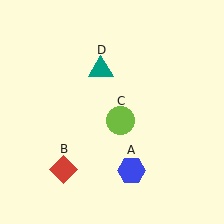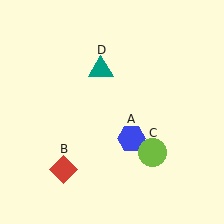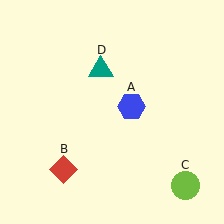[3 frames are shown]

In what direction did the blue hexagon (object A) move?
The blue hexagon (object A) moved up.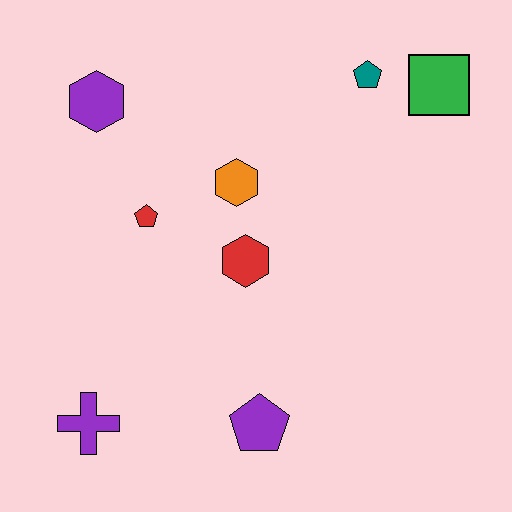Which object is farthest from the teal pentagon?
The purple cross is farthest from the teal pentagon.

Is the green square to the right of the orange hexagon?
Yes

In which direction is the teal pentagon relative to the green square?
The teal pentagon is to the left of the green square.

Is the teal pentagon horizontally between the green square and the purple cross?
Yes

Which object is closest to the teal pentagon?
The green square is closest to the teal pentagon.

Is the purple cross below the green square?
Yes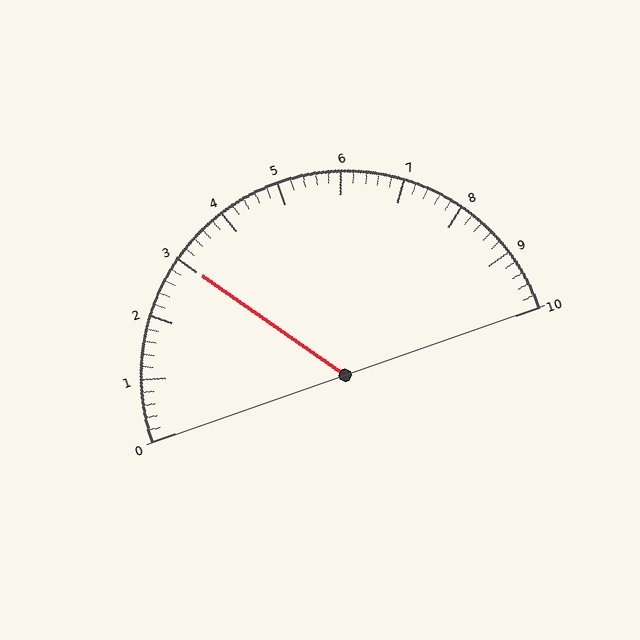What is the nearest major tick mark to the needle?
The nearest major tick mark is 3.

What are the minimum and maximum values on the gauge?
The gauge ranges from 0 to 10.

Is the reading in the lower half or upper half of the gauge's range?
The reading is in the lower half of the range (0 to 10).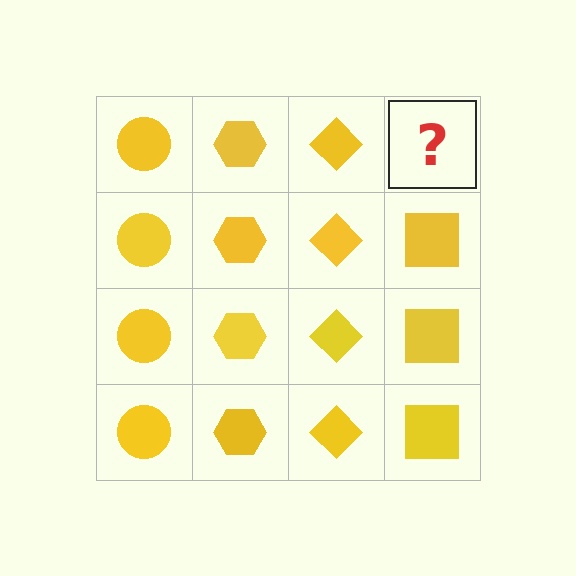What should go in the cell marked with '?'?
The missing cell should contain a yellow square.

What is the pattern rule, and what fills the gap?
The rule is that each column has a consistent shape. The gap should be filled with a yellow square.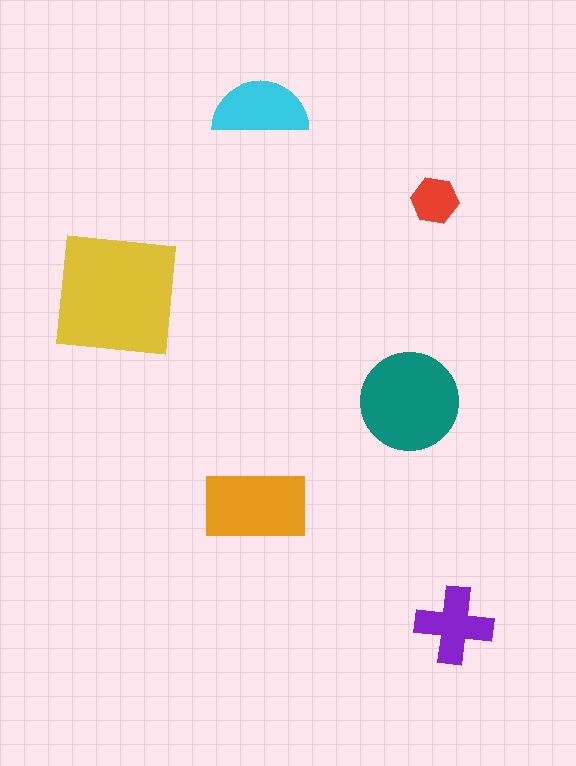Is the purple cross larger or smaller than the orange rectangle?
Smaller.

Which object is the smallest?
The red hexagon.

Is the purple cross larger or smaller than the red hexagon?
Larger.